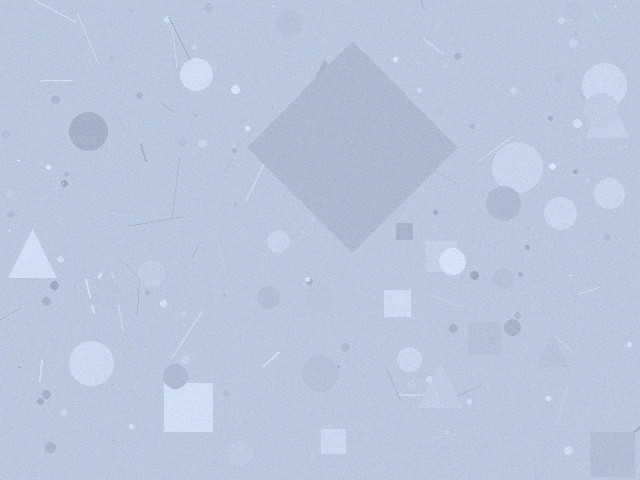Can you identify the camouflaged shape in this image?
The camouflaged shape is a diamond.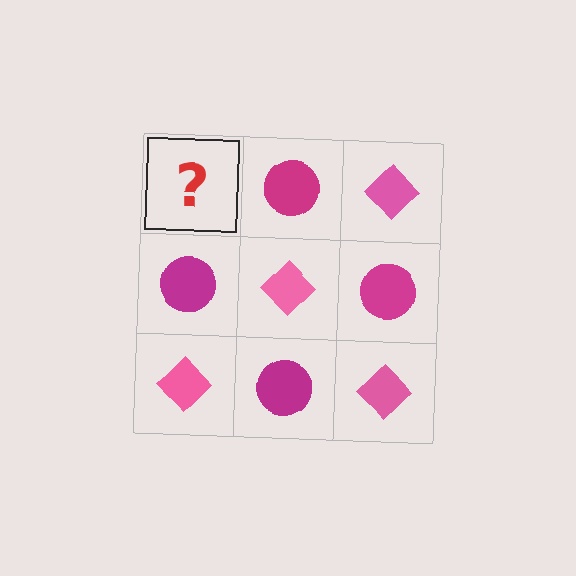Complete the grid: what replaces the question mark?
The question mark should be replaced with a pink diamond.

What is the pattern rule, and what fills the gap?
The rule is that it alternates pink diamond and magenta circle in a checkerboard pattern. The gap should be filled with a pink diamond.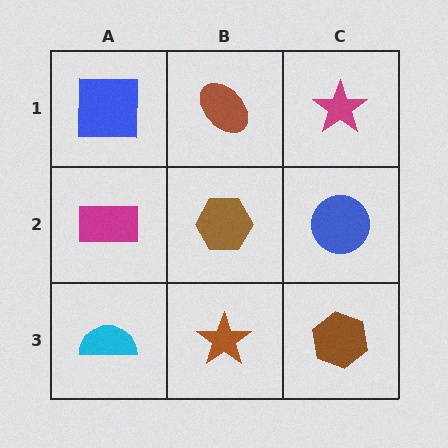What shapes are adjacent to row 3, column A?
A magenta rectangle (row 2, column A), a brown star (row 3, column B).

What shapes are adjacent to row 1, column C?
A blue circle (row 2, column C), a brown ellipse (row 1, column B).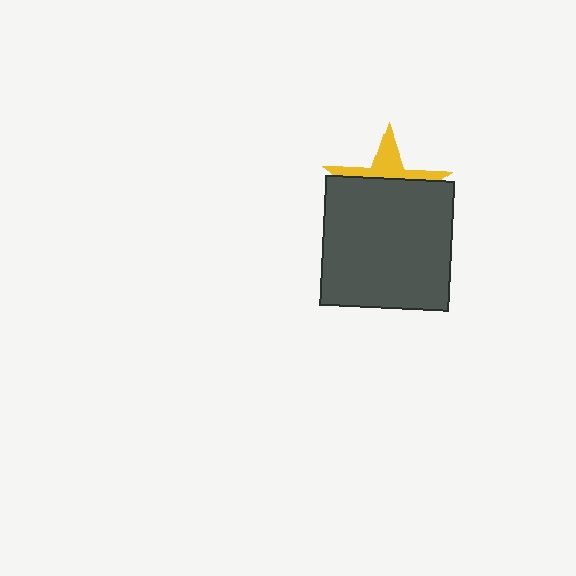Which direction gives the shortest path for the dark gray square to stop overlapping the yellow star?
Moving down gives the shortest separation.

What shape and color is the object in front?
The object in front is a dark gray square.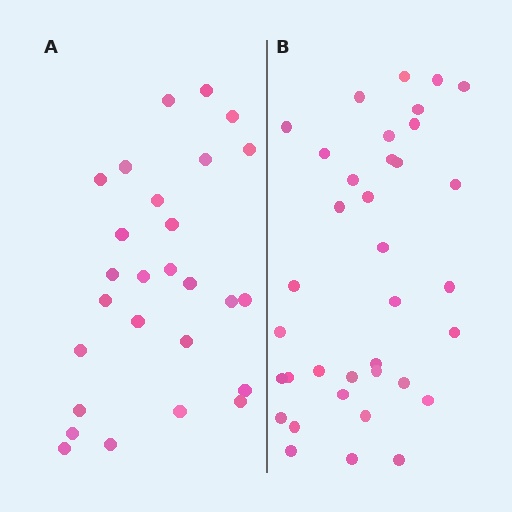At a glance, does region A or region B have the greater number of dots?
Region B (the right region) has more dots.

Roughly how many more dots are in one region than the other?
Region B has roughly 8 or so more dots than region A.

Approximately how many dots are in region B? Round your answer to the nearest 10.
About 40 dots. (The exact count is 36, which rounds to 40.)